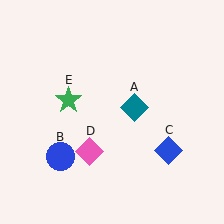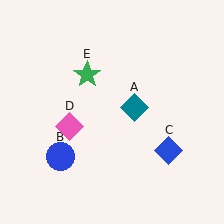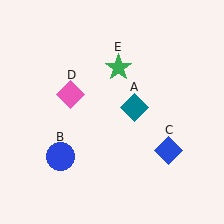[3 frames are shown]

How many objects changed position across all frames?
2 objects changed position: pink diamond (object D), green star (object E).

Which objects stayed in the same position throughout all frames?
Teal diamond (object A) and blue circle (object B) and blue diamond (object C) remained stationary.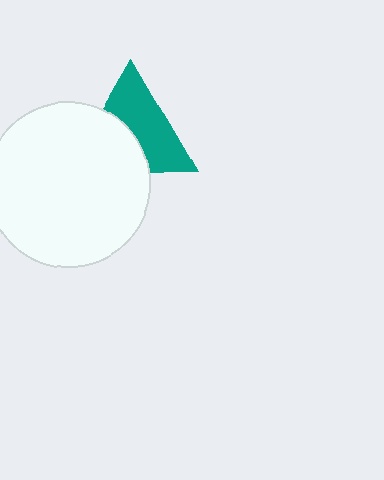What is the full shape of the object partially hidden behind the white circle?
The partially hidden object is a teal triangle.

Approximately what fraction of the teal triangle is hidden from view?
Roughly 43% of the teal triangle is hidden behind the white circle.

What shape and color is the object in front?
The object in front is a white circle.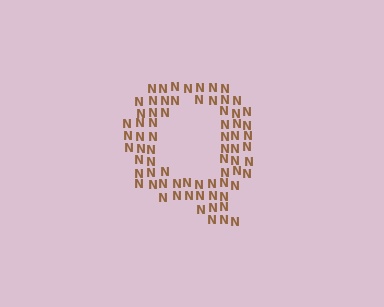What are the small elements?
The small elements are letter N's.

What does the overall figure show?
The overall figure shows the letter Q.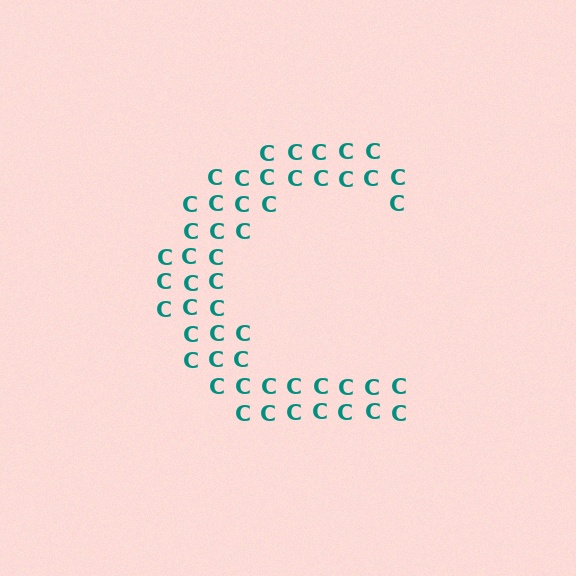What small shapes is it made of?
It is made of small letter C's.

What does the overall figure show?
The overall figure shows the letter C.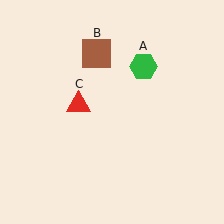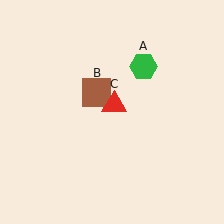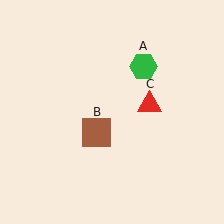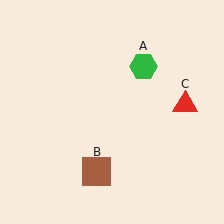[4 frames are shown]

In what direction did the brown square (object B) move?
The brown square (object B) moved down.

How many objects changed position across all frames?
2 objects changed position: brown square (object B), red triangle (object C).